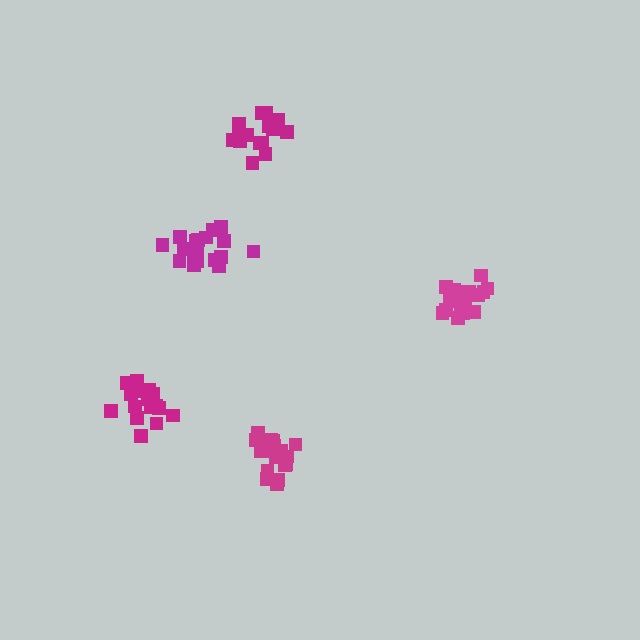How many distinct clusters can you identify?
There are 5 distinct clusters.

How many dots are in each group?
Group 1: 15 dots, Group 2: 17 dots, Group 3: 17 dots, Group 4: 21 dots, Group 5: 20 dots (90 total).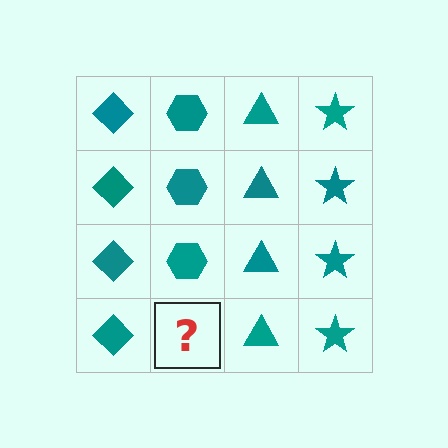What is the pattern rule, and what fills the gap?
The rule is that each column has a consistent shape. The gap should be filled with a teal hexagon.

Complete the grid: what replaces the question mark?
The question mark should be replaced with a teal hexagon.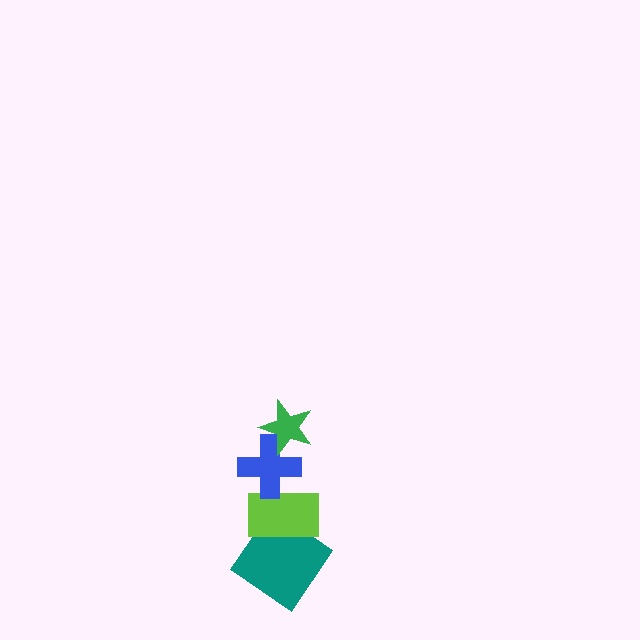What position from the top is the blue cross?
The blue cross is 2nd from the top.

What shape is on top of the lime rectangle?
The blue cross is on top of the lime rectangle.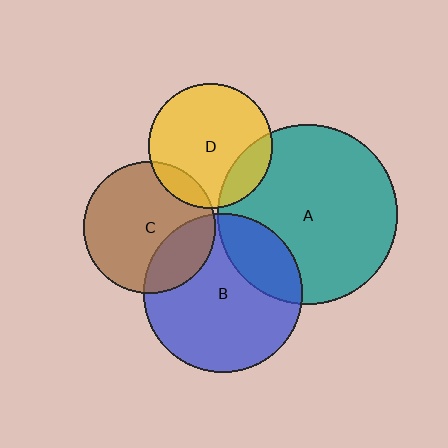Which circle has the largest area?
Circle A (teal).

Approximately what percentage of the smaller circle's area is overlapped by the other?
Approximately 25%.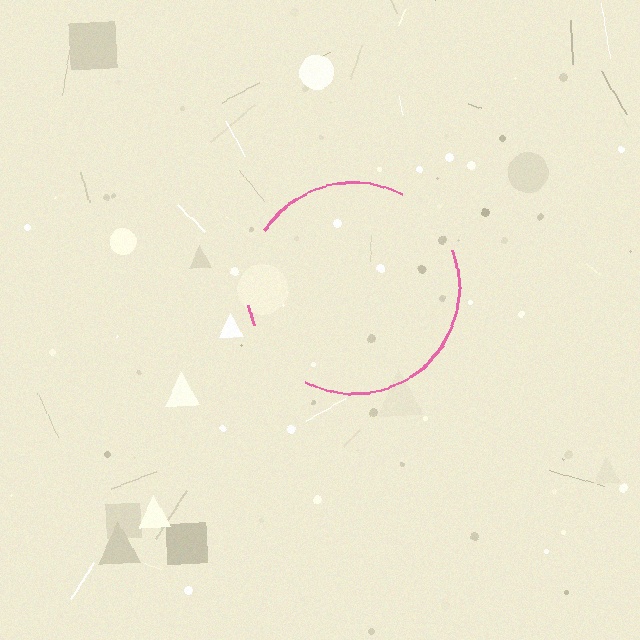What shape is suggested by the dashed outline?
The dashed outline suggests a circle.